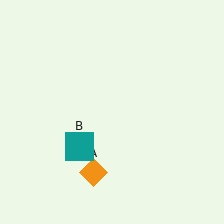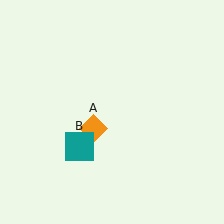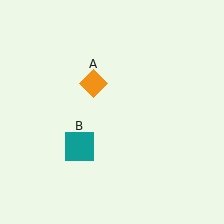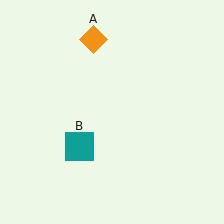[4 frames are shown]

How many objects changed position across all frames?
1 object changed position: orange diamond (object A).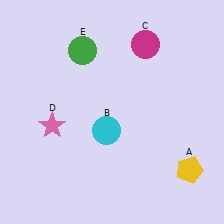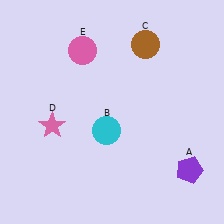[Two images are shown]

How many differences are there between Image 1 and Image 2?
There are 3 differences between the two images.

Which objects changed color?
A changed from yellow to purple. C changed from magenta to brown. E changed from green to pink.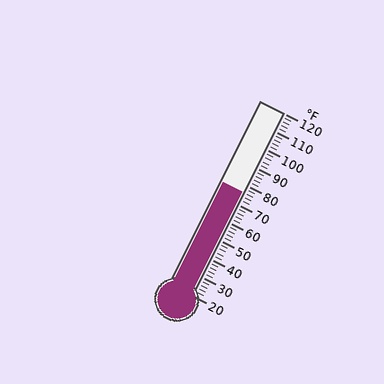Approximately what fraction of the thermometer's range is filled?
The thermometer is filled to approximately 55% of its range.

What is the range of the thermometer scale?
The thermometer scale ranges from 20°F to 120°F.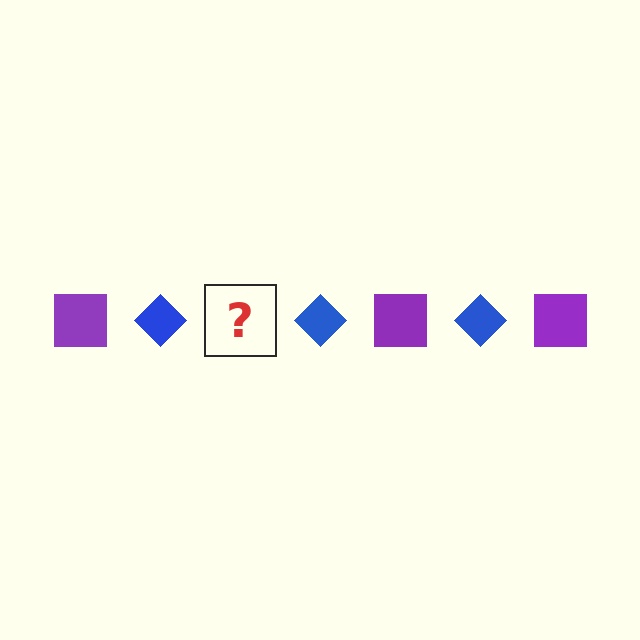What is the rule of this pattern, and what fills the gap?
The rule is that the pattern alternates between purple square and blue diamond. The gap should be filled with a purple square.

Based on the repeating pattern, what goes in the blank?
The blank should be a purple square.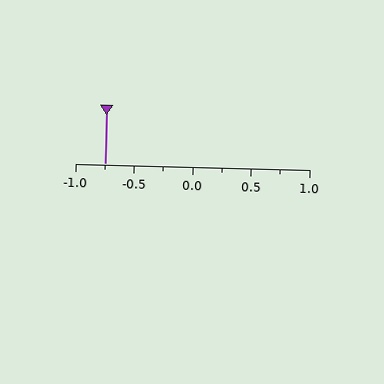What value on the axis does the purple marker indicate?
The marker indicates approximately -0.75.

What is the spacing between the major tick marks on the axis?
The major ticks are spaced 0.5 apart.